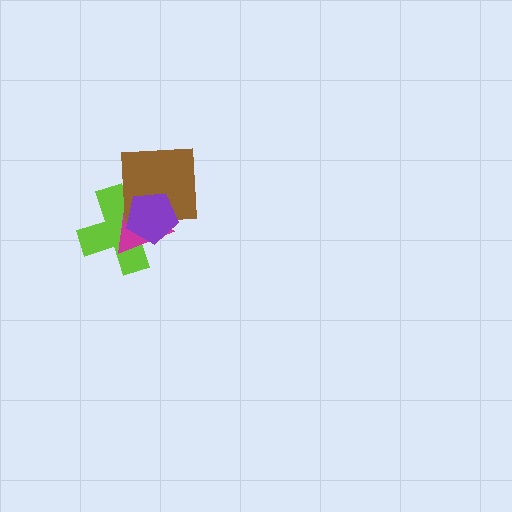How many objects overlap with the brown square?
3 objects overlap with the brown square.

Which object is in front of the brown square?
The purple pentagon is in front of the brown square.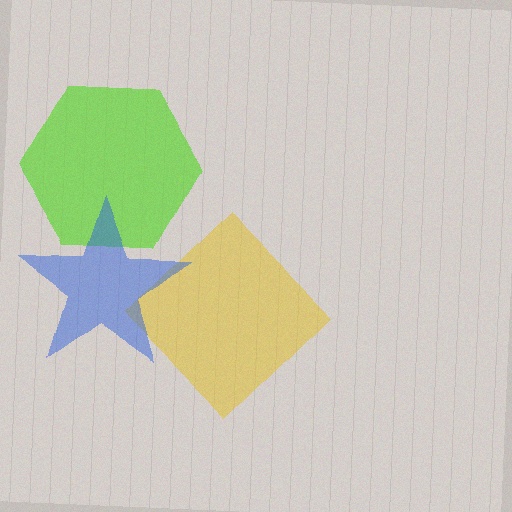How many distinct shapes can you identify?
There are 3 distinct shapes: a yellow diamond, a lime hexagon, a blue star.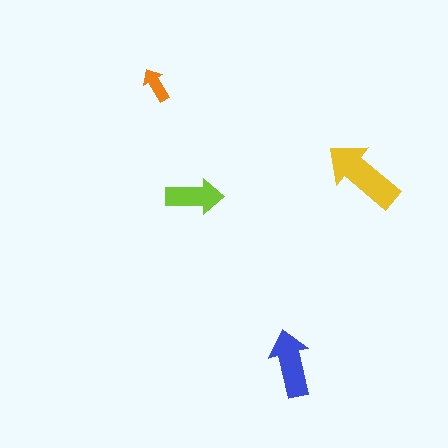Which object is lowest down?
The blue arrow is bottommost.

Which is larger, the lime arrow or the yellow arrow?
The yellow one.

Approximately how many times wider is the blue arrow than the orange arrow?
About 2 times wider.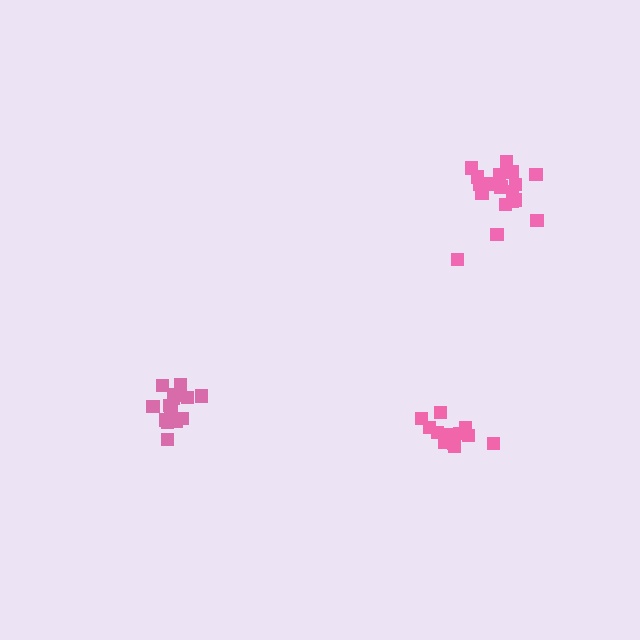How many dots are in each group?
Group 1: 14 dots, Group 2: 18 dots, Group 3: 15 dots (47 total).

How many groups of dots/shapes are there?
There are 3 groups.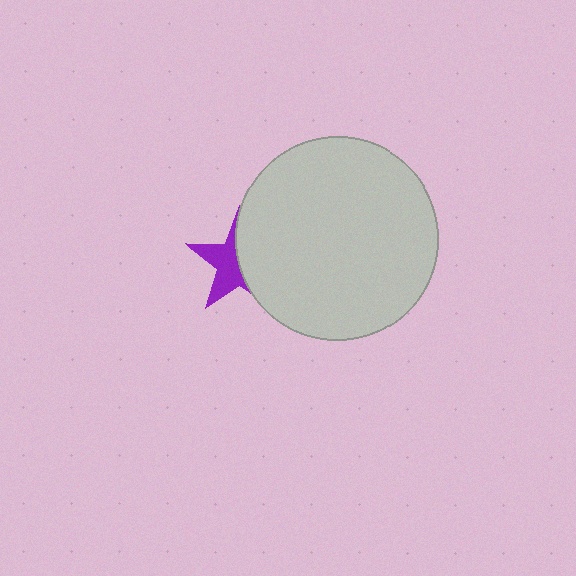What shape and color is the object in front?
The object in front is a light gray circle.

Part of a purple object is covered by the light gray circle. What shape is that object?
It is a star.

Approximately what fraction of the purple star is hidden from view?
Roughly 52% of the purple star is hidden behind the light gray circle.